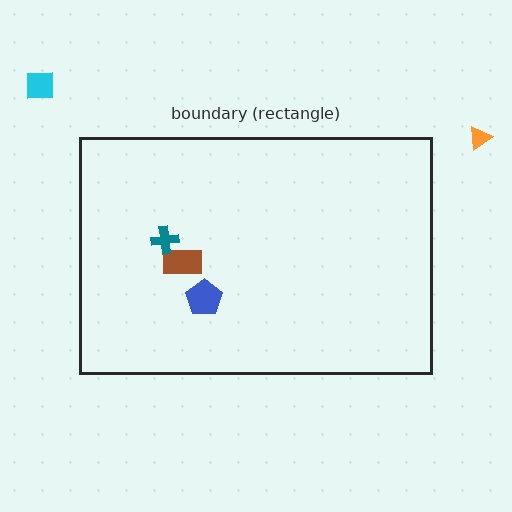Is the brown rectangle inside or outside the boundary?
Inside.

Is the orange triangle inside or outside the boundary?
Outside.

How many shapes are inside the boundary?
3 inside, 2 outside.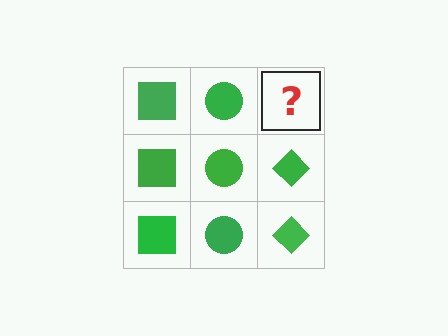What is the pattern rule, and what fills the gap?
The rule is that each column has a consistent shape. The gap should be filled with a green diamond.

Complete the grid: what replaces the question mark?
The question mark should be replaced with a green diamond.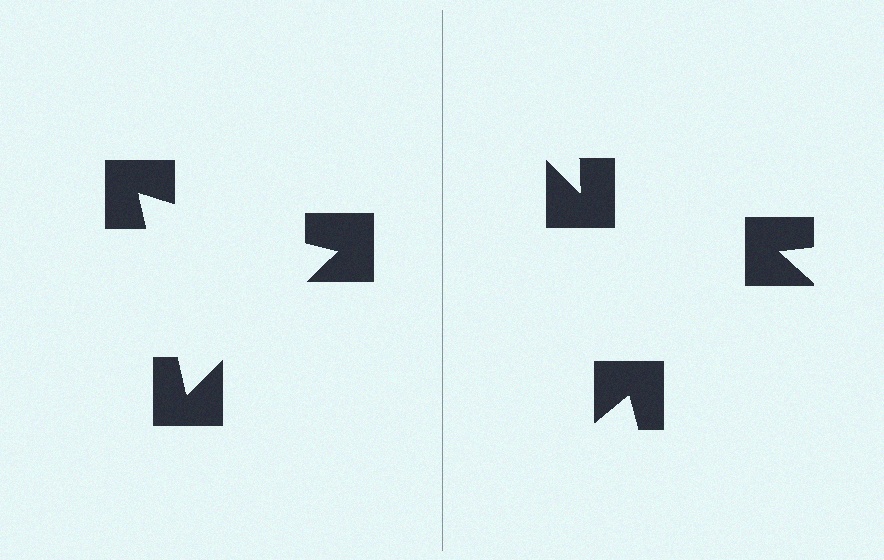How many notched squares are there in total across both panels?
6 — 3 on each side.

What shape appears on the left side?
An illusory triangle.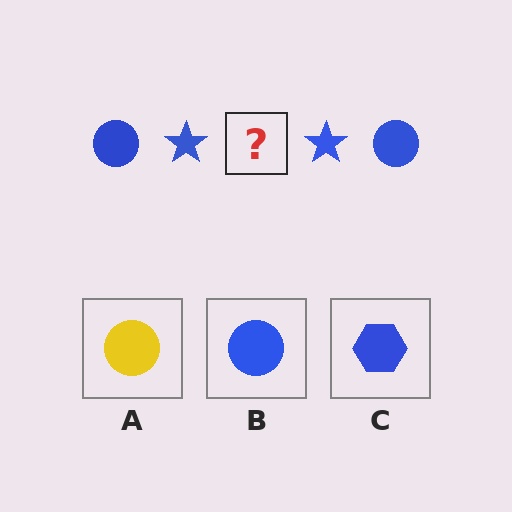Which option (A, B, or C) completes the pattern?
B.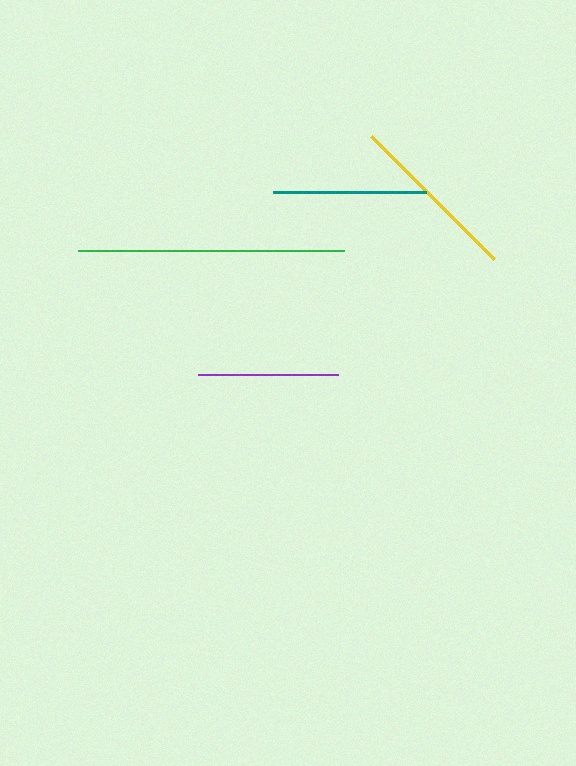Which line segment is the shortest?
The purple line is the shortest at approximately 139 pixels.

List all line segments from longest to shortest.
From longest to shortest: green, yellow, teal, purple.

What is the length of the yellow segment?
The yellow segment is approximately 175 pixels long.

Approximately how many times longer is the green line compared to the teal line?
The green line is approximately 1.7 times the length of the teal line.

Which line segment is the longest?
The green line is the longest at approximately 266 pixels.